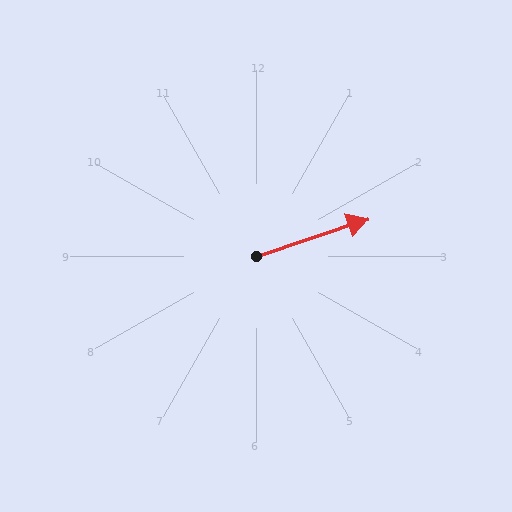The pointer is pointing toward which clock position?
Roughly 2 o'clock.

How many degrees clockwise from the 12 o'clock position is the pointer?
Approximately 72 degrees.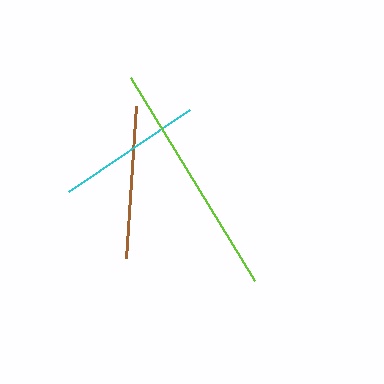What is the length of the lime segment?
The lime segment is approximately 238 pixels long.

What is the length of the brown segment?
The brown segment is approximately 153 pixels long.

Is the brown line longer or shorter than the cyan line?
The brown line is longer than the cyan line.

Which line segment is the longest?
The lime line is the longest at approximately 238 pixels.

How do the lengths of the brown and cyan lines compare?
The brown and cyan lines are approximately the same length.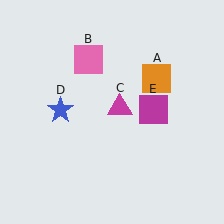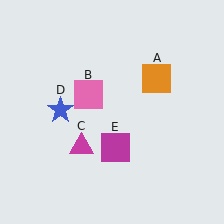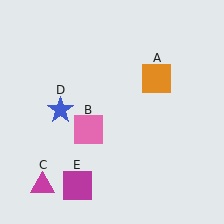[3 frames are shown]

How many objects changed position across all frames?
3 objects changed position: pink square (object B), magenta triangle (object C), magenta square (object E).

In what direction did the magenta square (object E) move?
The magenta square (object E) moved down and to the left.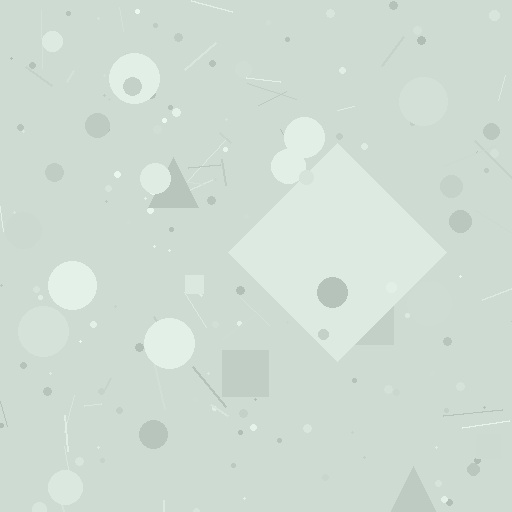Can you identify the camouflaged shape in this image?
The camouflaged shape is a diamond.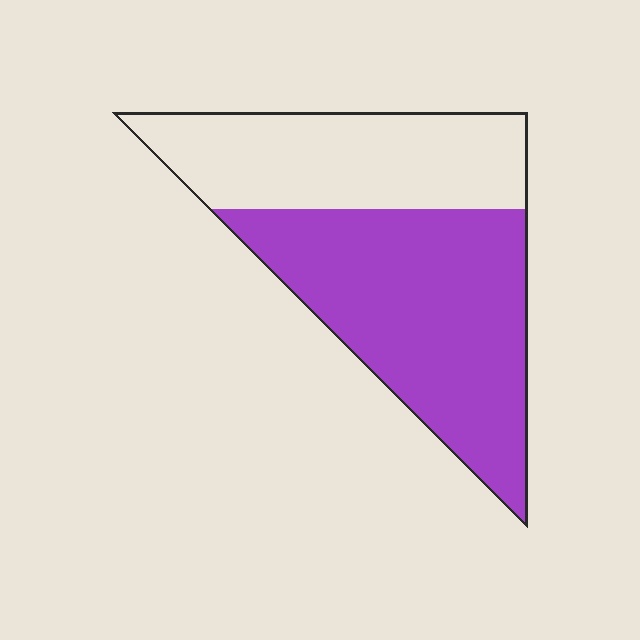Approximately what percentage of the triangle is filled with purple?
Approximately 60%.